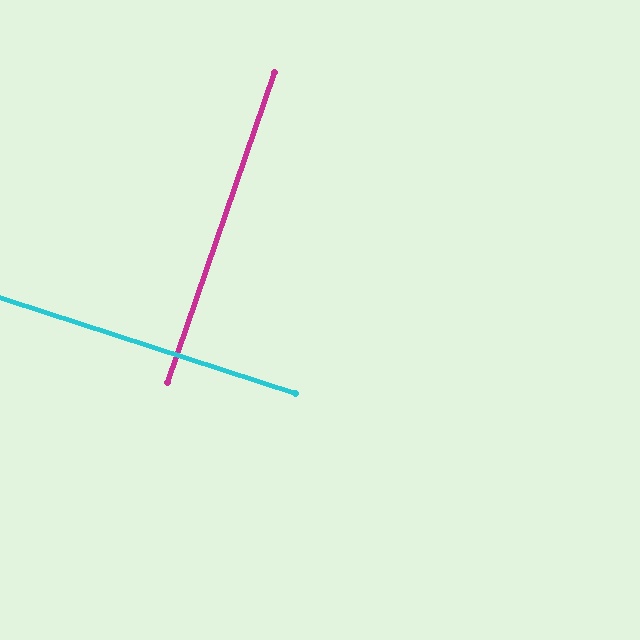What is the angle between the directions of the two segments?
Approximately 89 degrees.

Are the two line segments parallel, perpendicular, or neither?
Perpendicular — they meet at approximately 89°.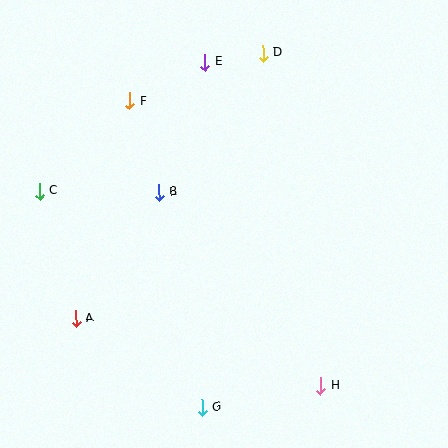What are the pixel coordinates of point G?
Point G is at (202, 407).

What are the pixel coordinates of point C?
Point C is at (40, 191).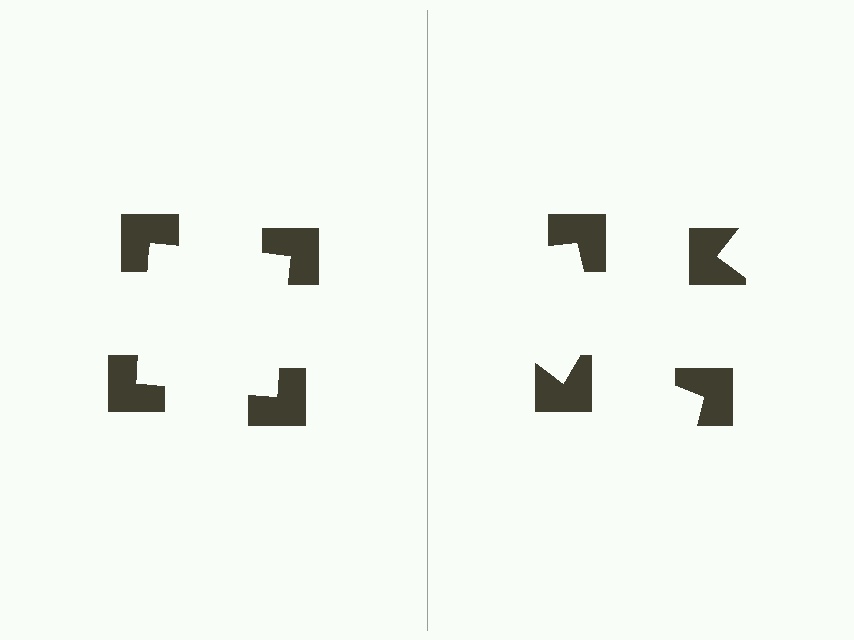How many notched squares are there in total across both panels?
8 — 4 on each side.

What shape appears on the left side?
An illusory square.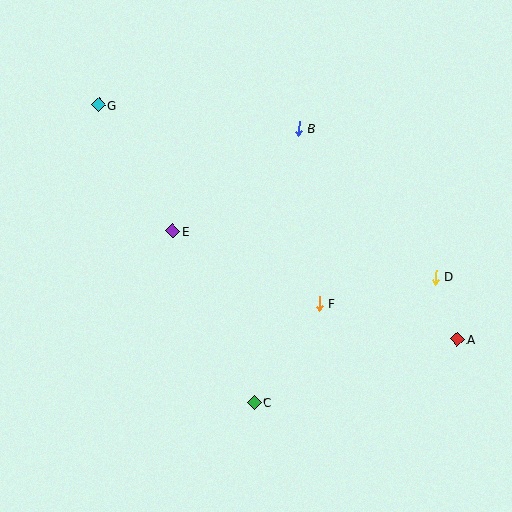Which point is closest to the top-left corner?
Point G is closest to the top-left corner.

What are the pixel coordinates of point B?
Point B is at (299, 129).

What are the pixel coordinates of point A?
Point A is at (457, 340).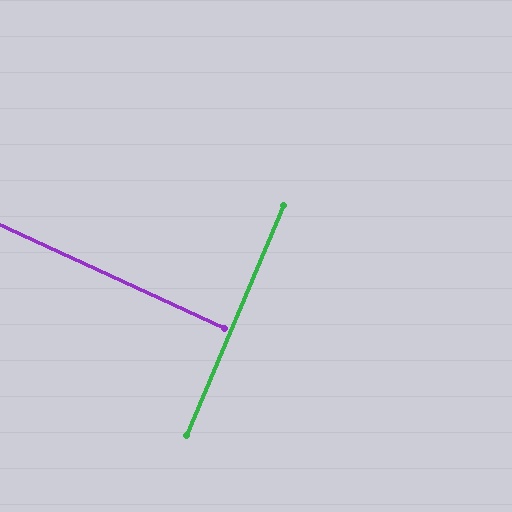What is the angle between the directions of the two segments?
Approximately 88 degrees.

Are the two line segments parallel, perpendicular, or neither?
Perpendicular — they meet at approximately 88°.